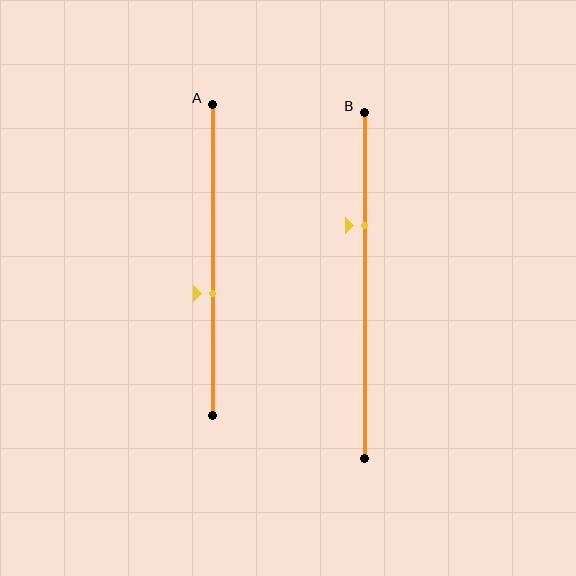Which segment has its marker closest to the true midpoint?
Segment A has its marker closest to the true midpoint.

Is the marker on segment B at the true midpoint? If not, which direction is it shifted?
No, the marker on segment B is shifted upward by about 18% of the segment length.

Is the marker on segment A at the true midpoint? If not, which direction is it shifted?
No, the marker on segment A is shifted downward by about 11% of the segment length.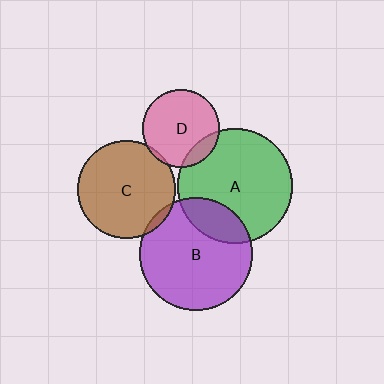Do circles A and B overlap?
Yes.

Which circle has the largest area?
Circle A (green).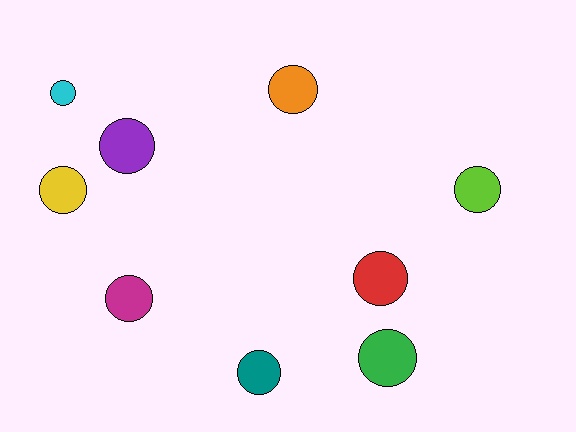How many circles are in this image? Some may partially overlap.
There are 9 circles.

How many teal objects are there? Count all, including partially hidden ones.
There is 1 teal object.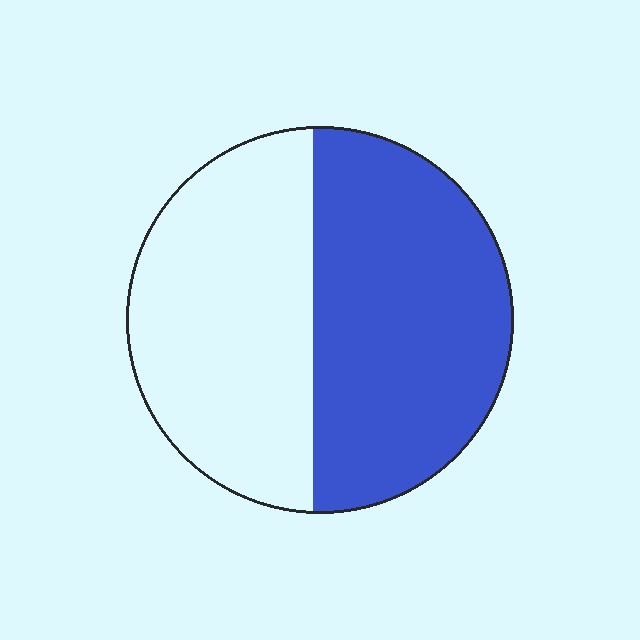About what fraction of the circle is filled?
About one half (1/2).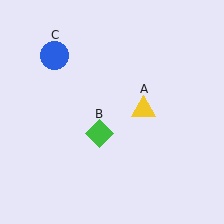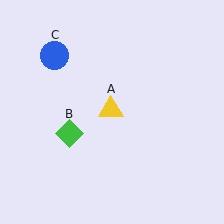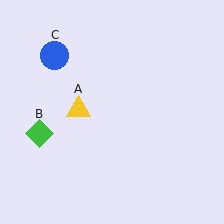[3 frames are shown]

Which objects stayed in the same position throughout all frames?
Blue circle (object C) remained stationary.